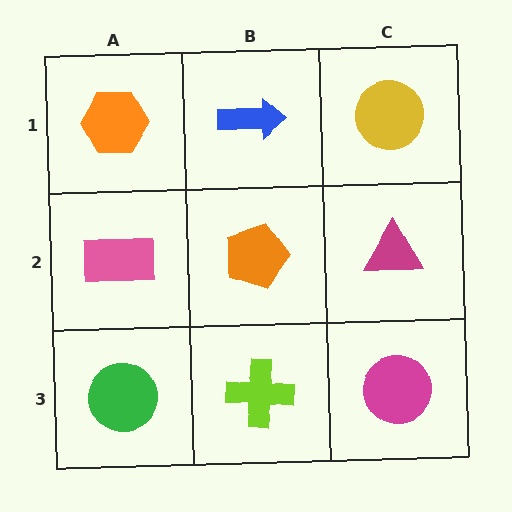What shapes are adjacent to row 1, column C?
A magenta triangle (row 2, column C), a blue arrow (row 1, column B).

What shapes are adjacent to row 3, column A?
A pink rectangle (row 2, column A), a lime cross (row 3, column B).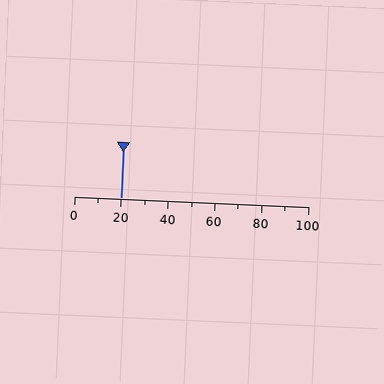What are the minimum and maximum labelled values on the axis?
The axis runs from 0 to 100.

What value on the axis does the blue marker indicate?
The marker indicates approximately 20.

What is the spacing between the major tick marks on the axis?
The major ticks are spaced 20 apart.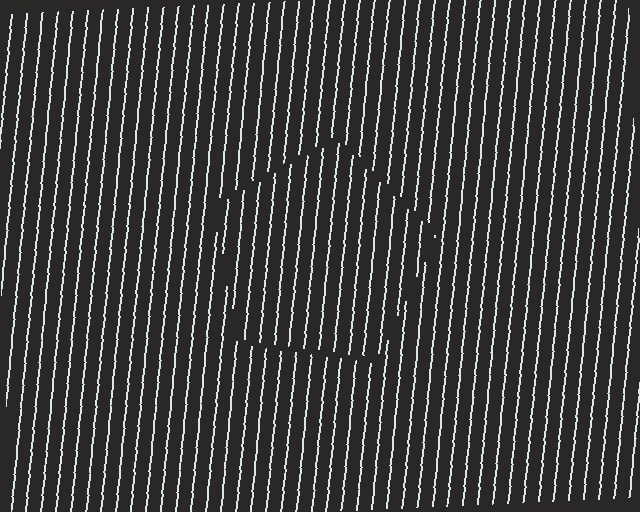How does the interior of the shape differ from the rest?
The interior of the shape contains the same grating, shifted by half a period — the contour is defined by the phase discontinuity where line-ends from the inner and outer gratings abut.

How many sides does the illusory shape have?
5 sides — the line-ends trace a pentagon.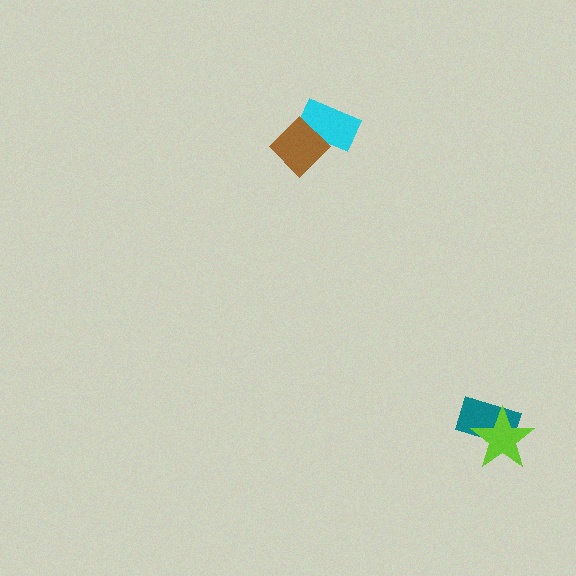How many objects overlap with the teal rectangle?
1 object overlaps with the teal rectangle.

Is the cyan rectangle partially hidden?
Yes, it is partially covered by another shape.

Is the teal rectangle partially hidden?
Yes, it is partially covered by another shape.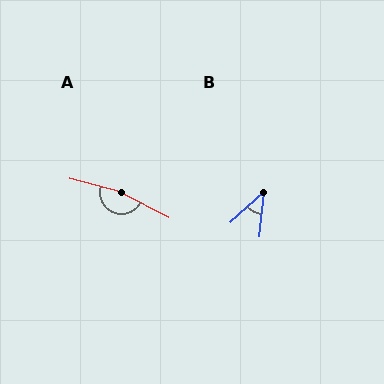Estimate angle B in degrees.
Approximately 42 degrees.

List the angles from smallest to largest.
B (42°), A (167°).